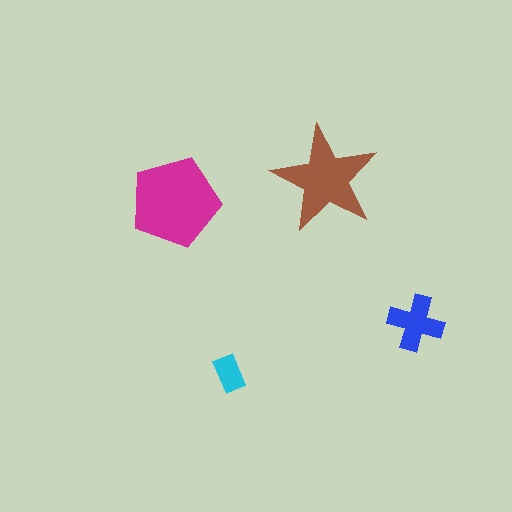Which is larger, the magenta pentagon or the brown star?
The magenta pentagon.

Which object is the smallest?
The cyan rectangle.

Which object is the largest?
The magenta pentagon.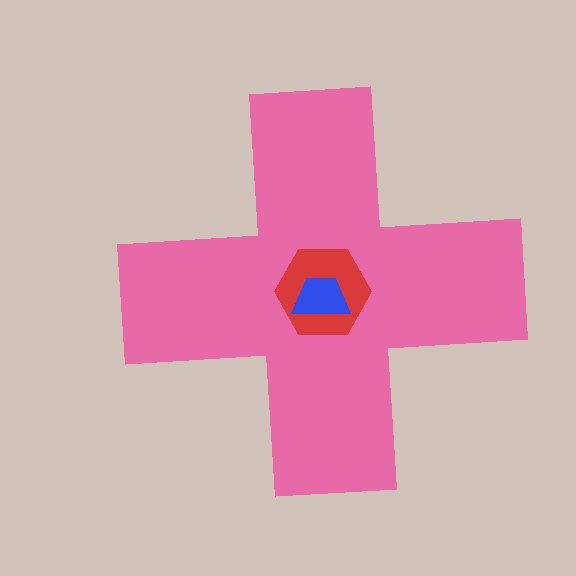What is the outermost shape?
The pink cross.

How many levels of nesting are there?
3.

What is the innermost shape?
The blue trapezoid.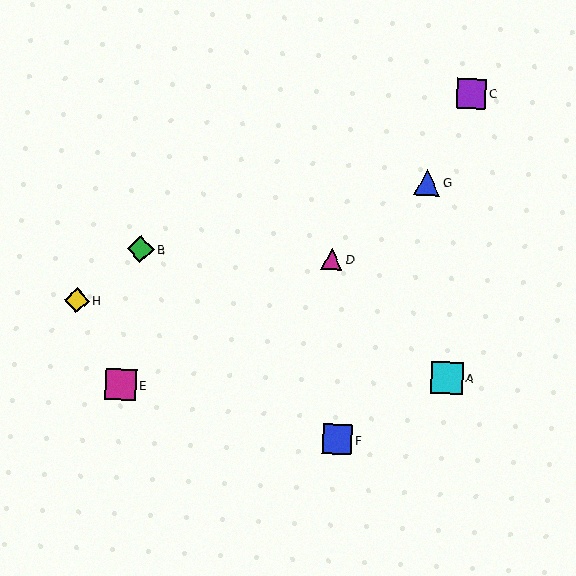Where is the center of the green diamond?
The center of the green diamond is at (141, 249).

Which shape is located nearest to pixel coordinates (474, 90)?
The purple square (labeled C) at (471, 94) is nearest to that location.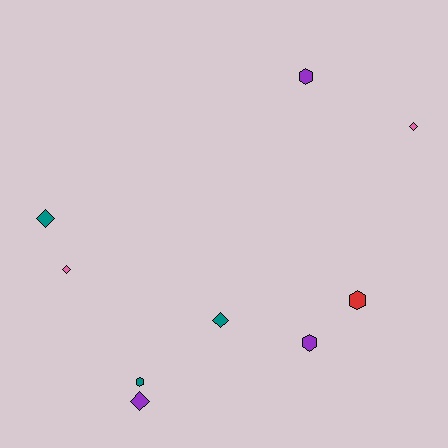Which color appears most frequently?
Teal, with 3 objects.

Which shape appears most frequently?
Diamond, with 5 objects.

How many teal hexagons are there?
There is 1 teal hexagon.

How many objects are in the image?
There are 9 objects.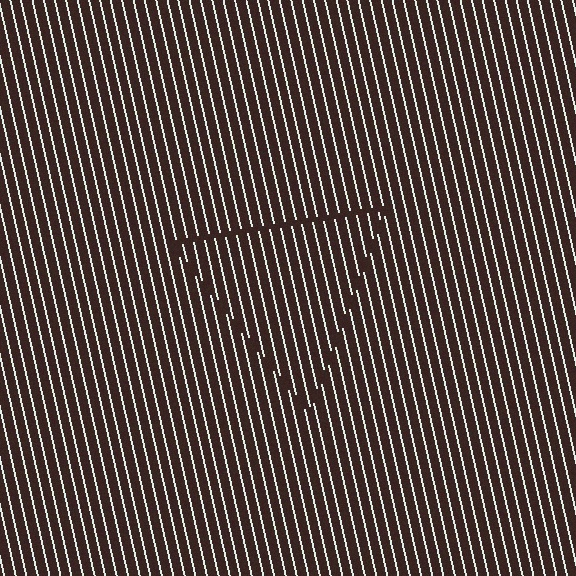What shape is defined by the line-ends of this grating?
An illusory triangle. The interior of the shape contains the same grating, shifted by half a period — the contour is defined by the phase discontinuity where line-ends from the inner and outer gratings abut.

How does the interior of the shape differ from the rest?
The interior of the shape contains the same grating, shifted by half a period — the contour is defined by the phase discontinuity where line-ends from the inner and outer gratings abut.